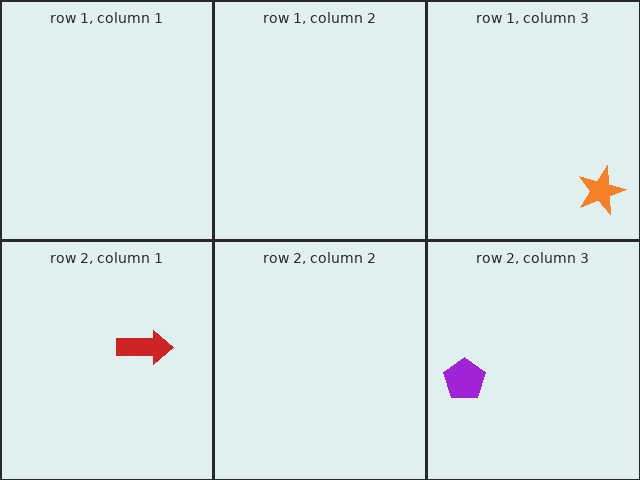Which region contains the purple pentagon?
The row 2, column 3 region.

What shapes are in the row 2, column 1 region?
The red arrow.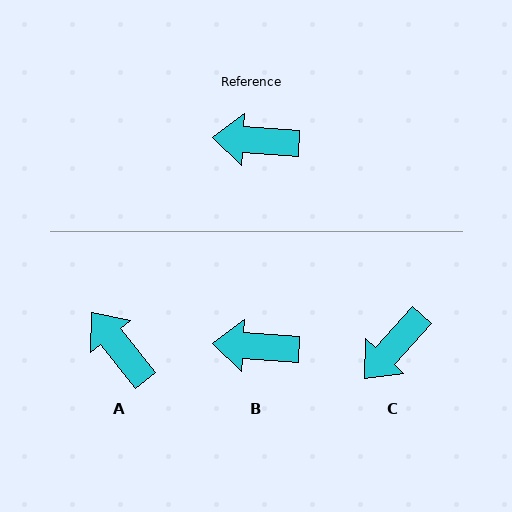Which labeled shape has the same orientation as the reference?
B.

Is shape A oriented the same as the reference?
No, it is off by about 48 degrees.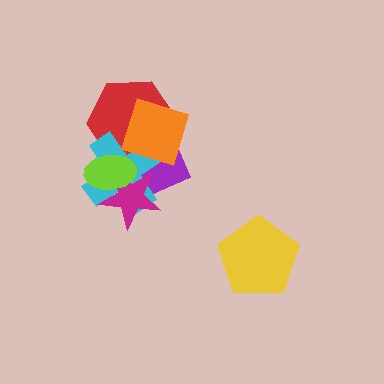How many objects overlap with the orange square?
3 objects overlap with the orange square.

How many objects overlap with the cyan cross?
5 objects overlap with the cyan cross.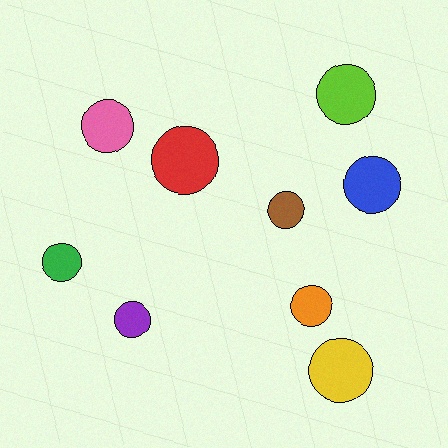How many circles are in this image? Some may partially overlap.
There are 9 circles.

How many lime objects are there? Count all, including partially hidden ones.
There is 1 lime object.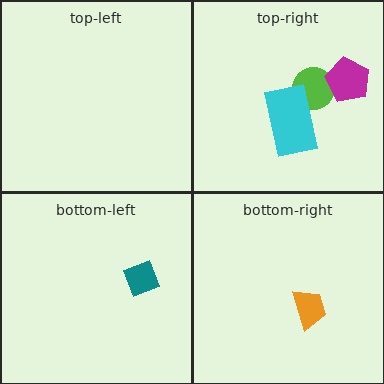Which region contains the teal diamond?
The bottom-left region.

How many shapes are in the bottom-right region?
1.